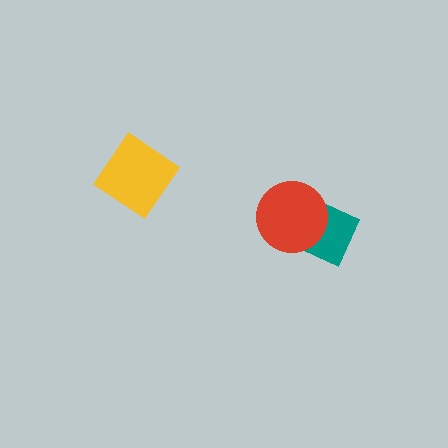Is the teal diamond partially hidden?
Yes, it is partially covered by another shape.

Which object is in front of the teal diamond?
The red circle is in front of the teal diamond.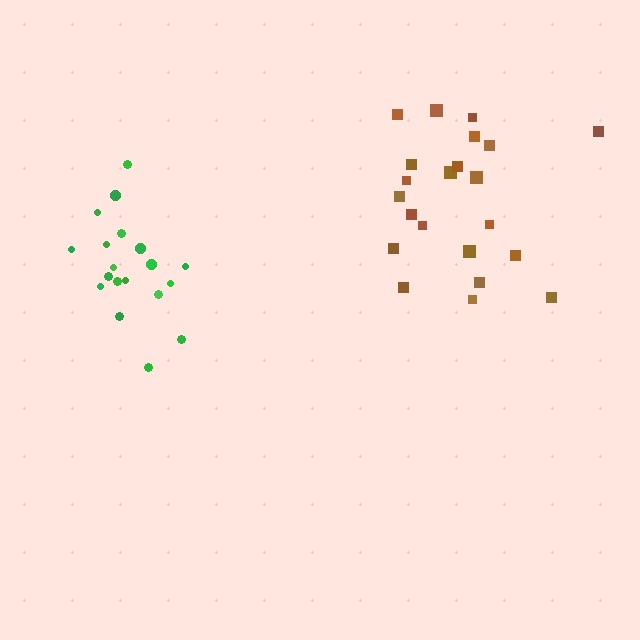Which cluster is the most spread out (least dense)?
Brown.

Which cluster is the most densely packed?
Green.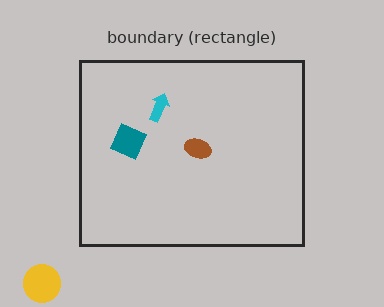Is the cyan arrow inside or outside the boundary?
Inside.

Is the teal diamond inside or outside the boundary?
Inside.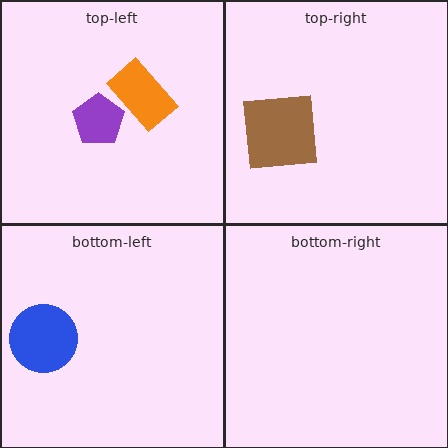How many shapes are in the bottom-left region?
1.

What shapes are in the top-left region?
The orange rectangle, the purple pentagon.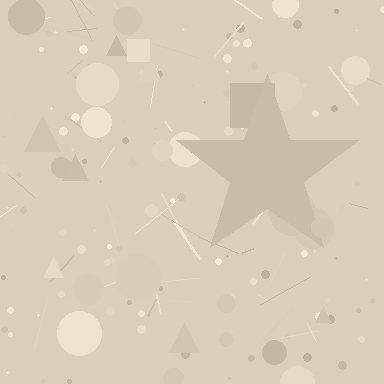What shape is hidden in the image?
A star is hidden in the image.